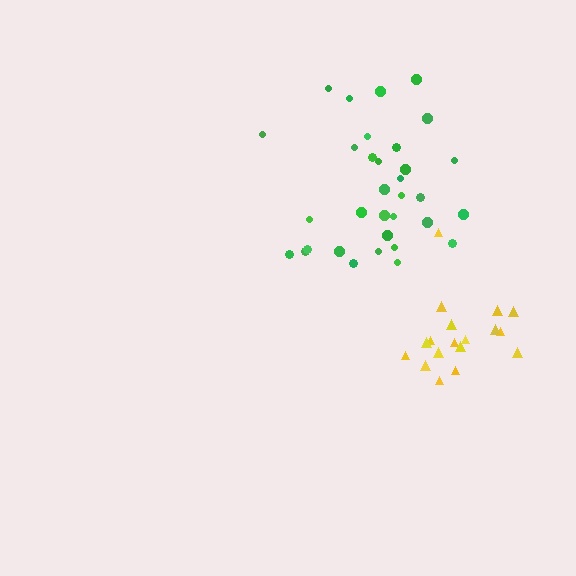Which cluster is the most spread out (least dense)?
Green.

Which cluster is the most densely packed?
Yellow.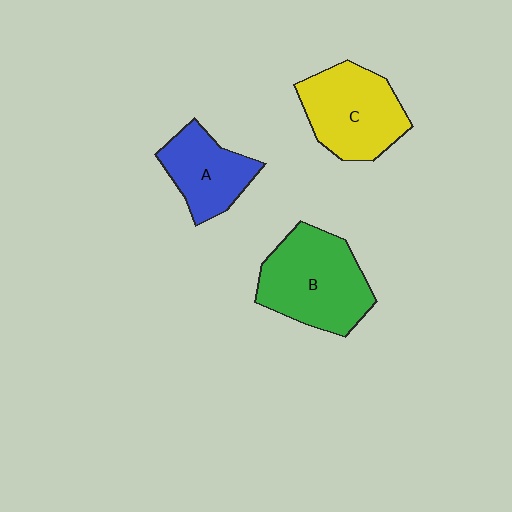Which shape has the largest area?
Shape B (green).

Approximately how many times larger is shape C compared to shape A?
Approximately 1.3 times.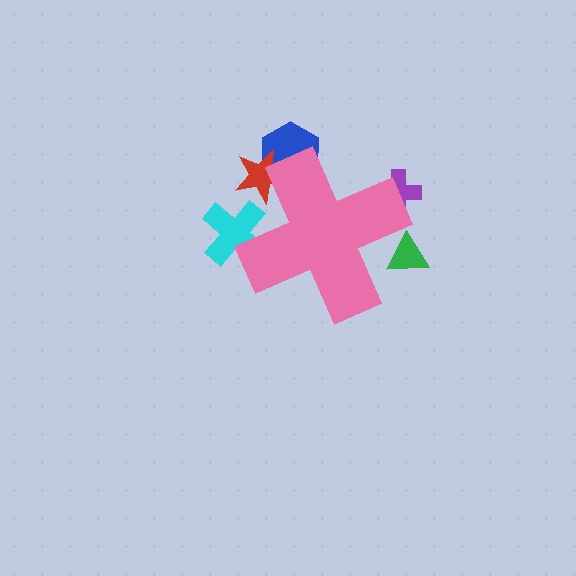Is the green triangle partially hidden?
Yes, the green triangle is partially hidden behind the pink cross.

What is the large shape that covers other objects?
A pink cross.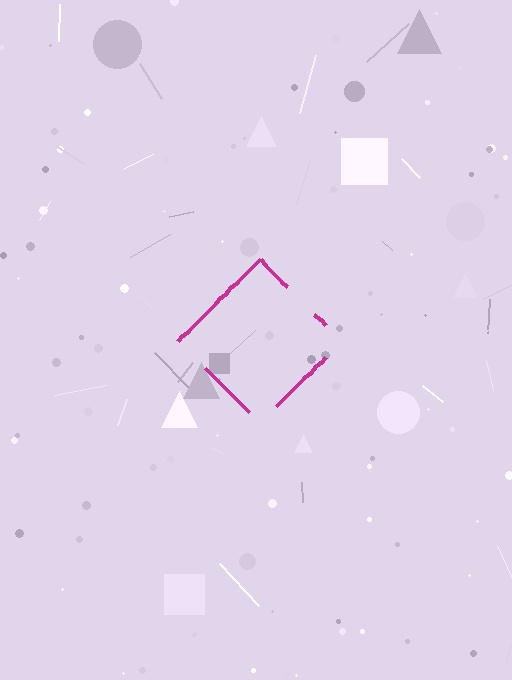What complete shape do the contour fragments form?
The contour fragments form a diamond.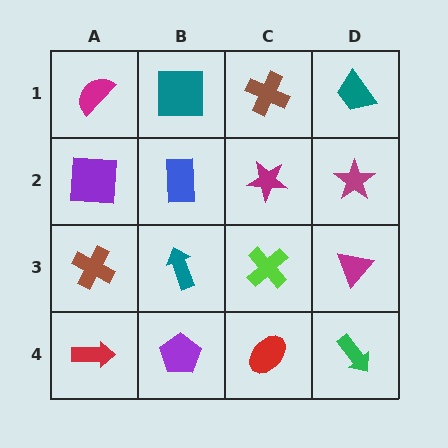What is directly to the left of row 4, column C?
A purple pentagon.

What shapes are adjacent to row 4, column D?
A magenta triangle (row 3, column D), a red ellipse (row 4, column C).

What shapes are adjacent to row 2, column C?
A brown cross (row 1, column C), a lime cross (row 3, column C), a blue rectangle (row 2, column B), a magenta star (row 2, column D).